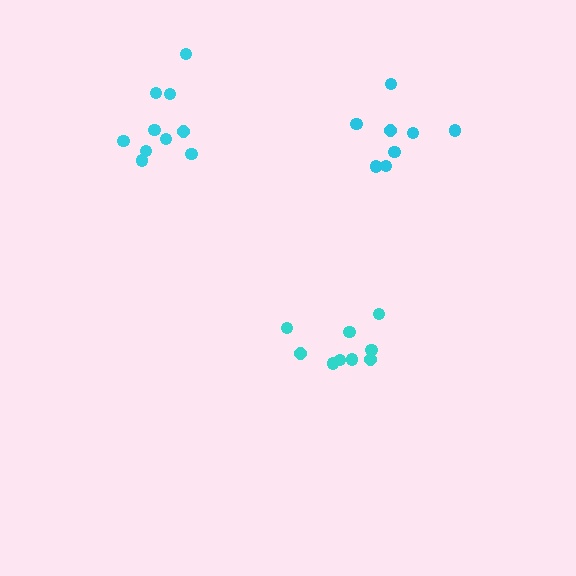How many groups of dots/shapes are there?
There are 3 groups.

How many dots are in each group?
Group 1: 10 dots, Group 2: 9 dots, Group 3: 8 dots (27 total).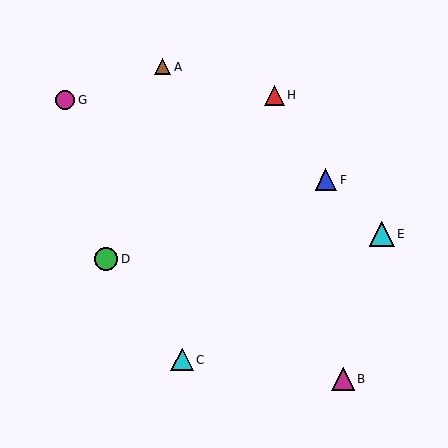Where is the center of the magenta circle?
The center of the magenta circle is at (65, 100).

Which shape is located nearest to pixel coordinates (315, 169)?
The blue triangle (labeled F) at (326, 180) is nearest to that location.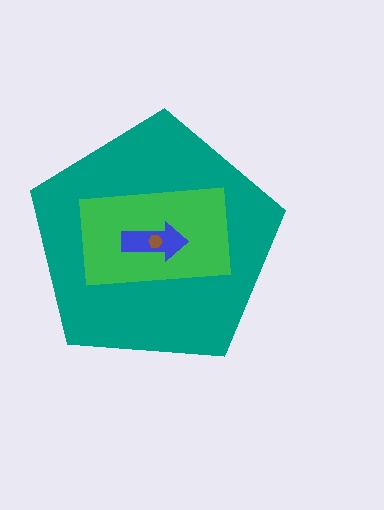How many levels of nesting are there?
4.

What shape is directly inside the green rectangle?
The blue arrow.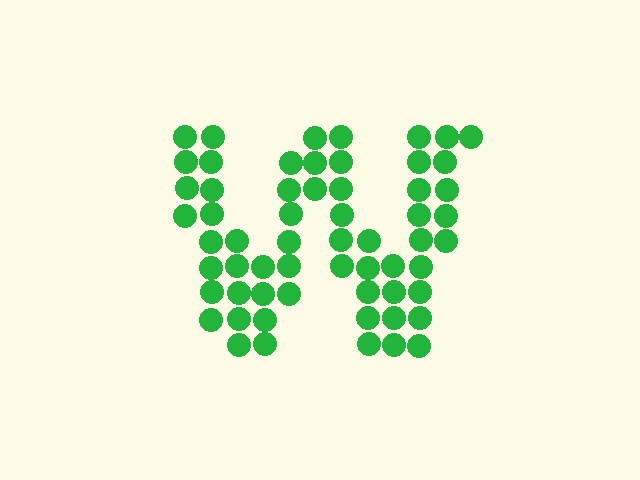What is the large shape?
The large shape is the letter W.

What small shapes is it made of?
It is made of small circles.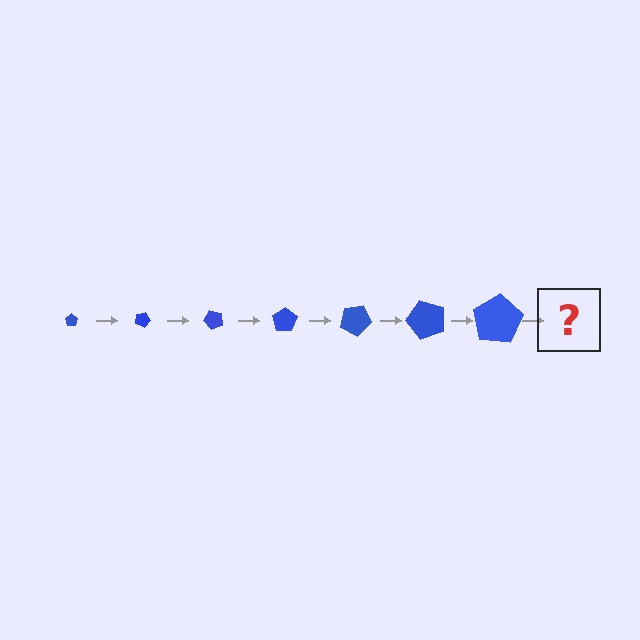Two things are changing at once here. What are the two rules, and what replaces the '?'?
The two rules are that the pentagon grows larger each step and it rotates 25 degrees each step. The '?' should be a pentagon, larger than the previous one and rotated 175 degrees from the start.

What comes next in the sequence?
The next element should be a pentagon, larger than the previous one and rotated 175 degrees from the start.